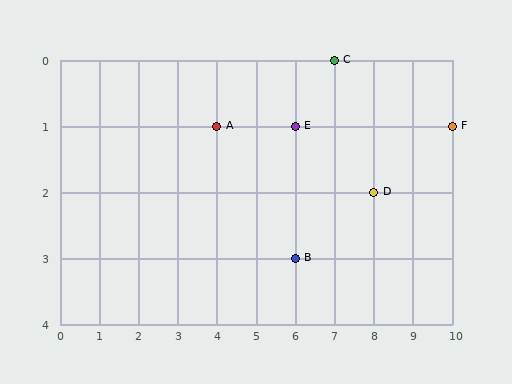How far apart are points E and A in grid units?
Points E and A are 2 columns apart.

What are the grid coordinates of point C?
Point C is at grid coordinates (7, 0).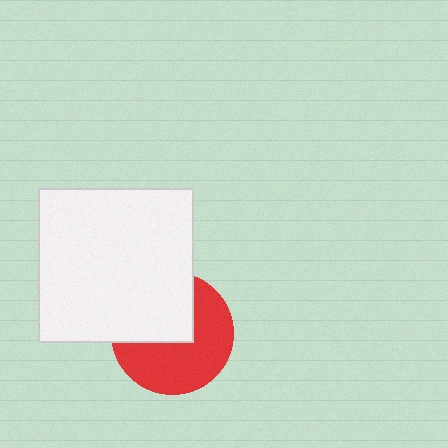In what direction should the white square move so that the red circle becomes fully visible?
The white square should move toward the upper-left. That is the shortest direction to clear the overlap and leave the red circle fully visible.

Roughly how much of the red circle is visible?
About half of it is visible (roughly 57%).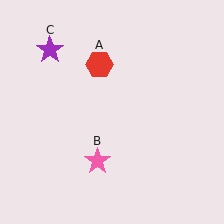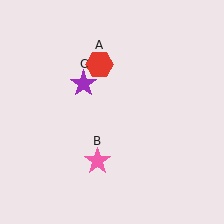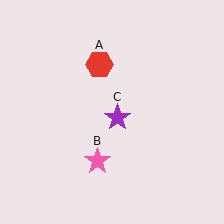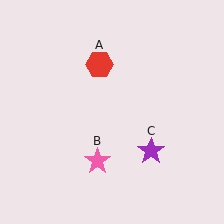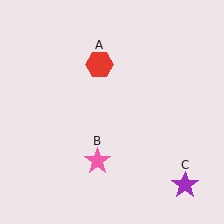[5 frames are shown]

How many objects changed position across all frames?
1 object changed position: purple star (object C).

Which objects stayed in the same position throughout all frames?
Red hexagon (object A) and pink star (object B) remained stationary.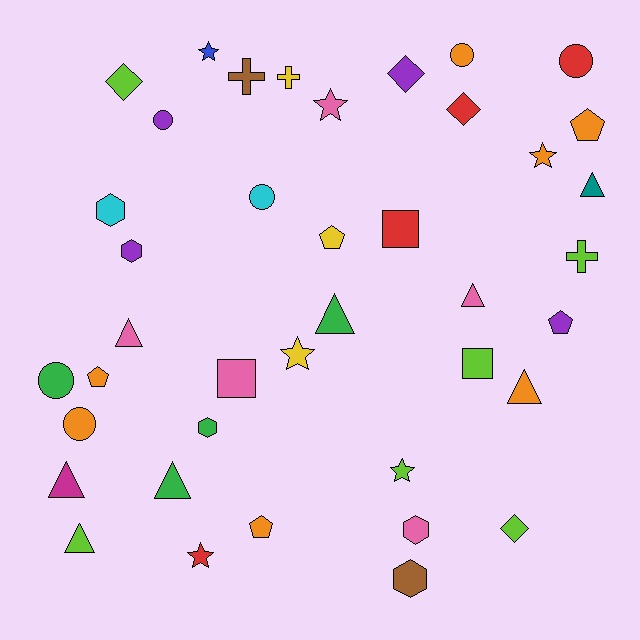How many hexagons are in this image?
There are 5 hexagons.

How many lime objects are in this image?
There are 6 lime objects.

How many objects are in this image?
There are 40 objects.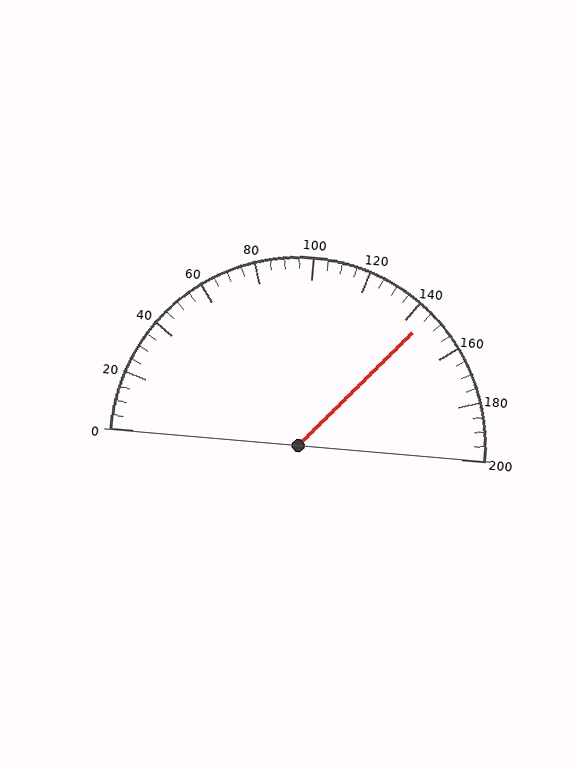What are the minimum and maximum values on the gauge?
The gauge ranges from 0 to 200.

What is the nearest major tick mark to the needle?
The nearest major tick mark is 140.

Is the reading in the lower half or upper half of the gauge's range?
The reading is in the upper half of the range (0 to 200).